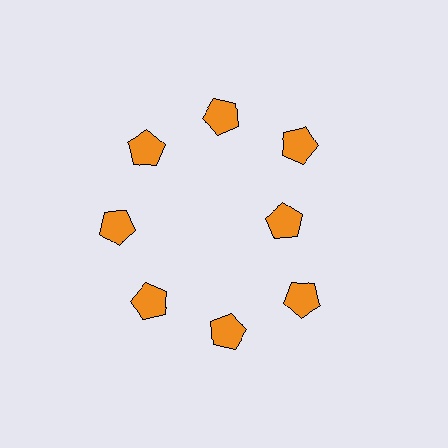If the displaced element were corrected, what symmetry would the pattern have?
It would have 8-fold rotational symmetry — the pattern would map onto itself every 45 degrees.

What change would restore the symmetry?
The symmetry would be restored by moving it outward, back onto the ring so that all 8 pentagons sit at equal angles and equal distance from the center.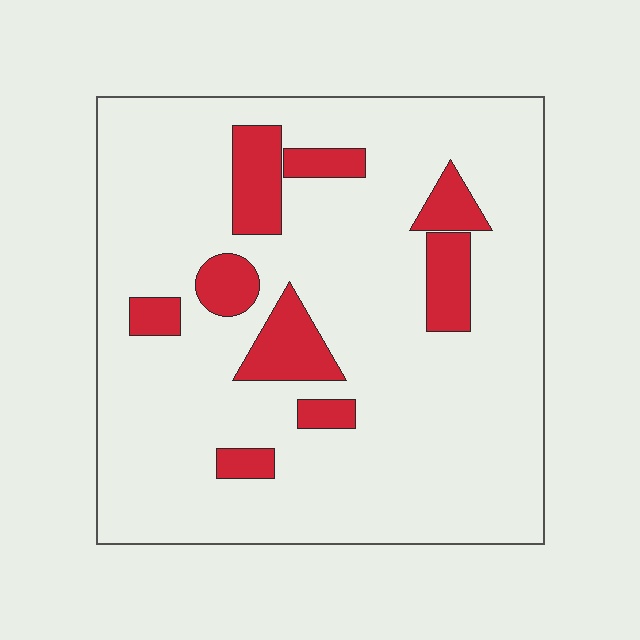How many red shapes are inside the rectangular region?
9.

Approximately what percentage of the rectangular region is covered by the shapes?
Approximately 15%.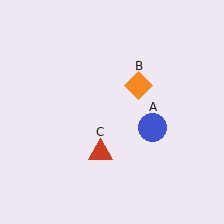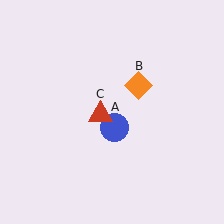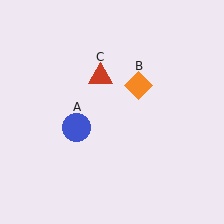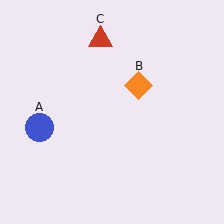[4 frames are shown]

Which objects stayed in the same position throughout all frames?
Orange diamond (object B) remained stationary.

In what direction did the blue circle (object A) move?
The blue circle (object A) moved left.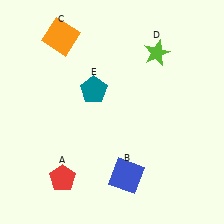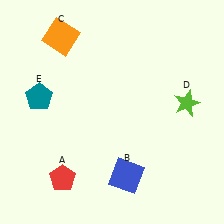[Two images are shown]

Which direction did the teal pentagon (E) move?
The teal pentagon (E) moved left.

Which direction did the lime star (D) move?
The lime star (D) moved down.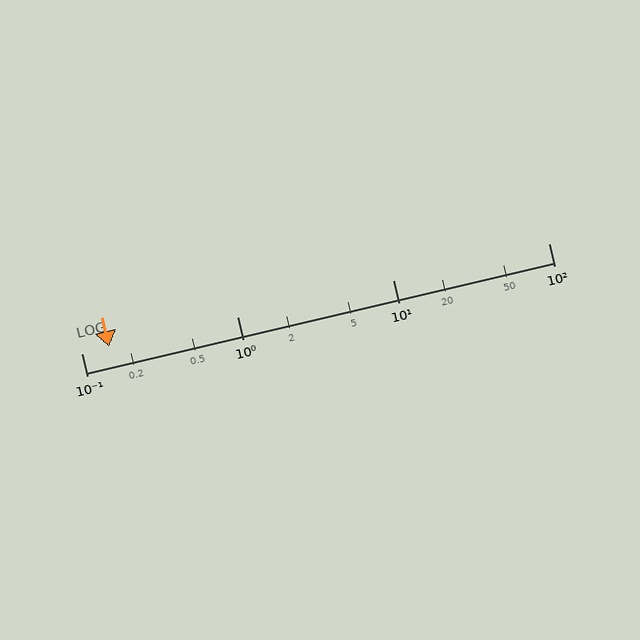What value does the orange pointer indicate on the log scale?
The pointer indicates approximately 0.15.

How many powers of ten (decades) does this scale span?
The scale spans 3 decades, from 0.1 to 100.